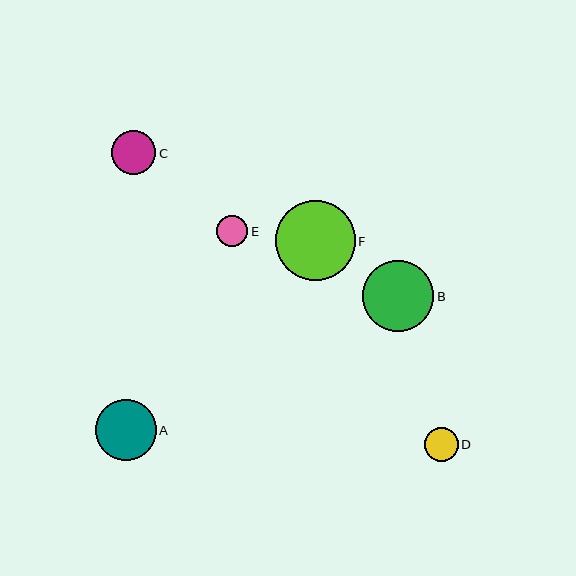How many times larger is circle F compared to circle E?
Circle F is approximately 2.6 times the size of circle E.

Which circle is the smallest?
Circle E is the smallest with a size of approximately 31 pixels.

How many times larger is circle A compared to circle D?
Circle A is approximately 1.8 times the size of circle D.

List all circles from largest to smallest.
From largest to smallest: F, B, A, C, D, E.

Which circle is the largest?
Circle F is the largest with a size of approximately 79 pixels.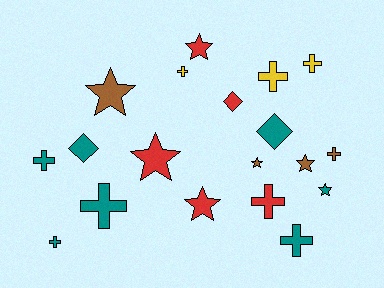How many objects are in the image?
There are 19 objects.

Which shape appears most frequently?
Cross, with 9 objects.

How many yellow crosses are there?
There are 3 yellow crosses.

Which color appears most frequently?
Teal, with 7 objects.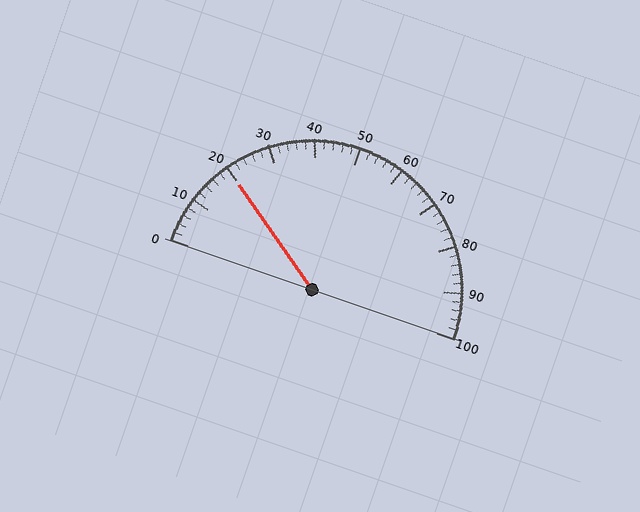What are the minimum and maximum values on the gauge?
The gauge ranges from 0 to 100.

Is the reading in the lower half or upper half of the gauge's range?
The reading is in the lower half of the range (0 to 100).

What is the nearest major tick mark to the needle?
The nearest major tick mark is 20.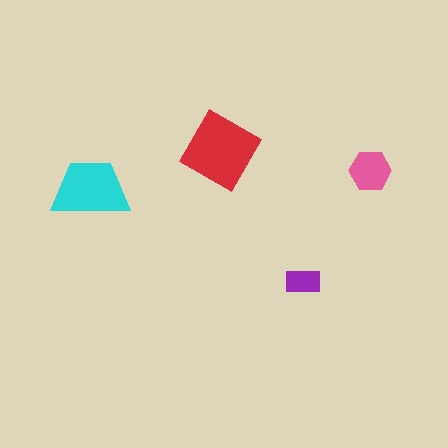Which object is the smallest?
The purple rectangle.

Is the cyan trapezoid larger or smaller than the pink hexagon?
Larger.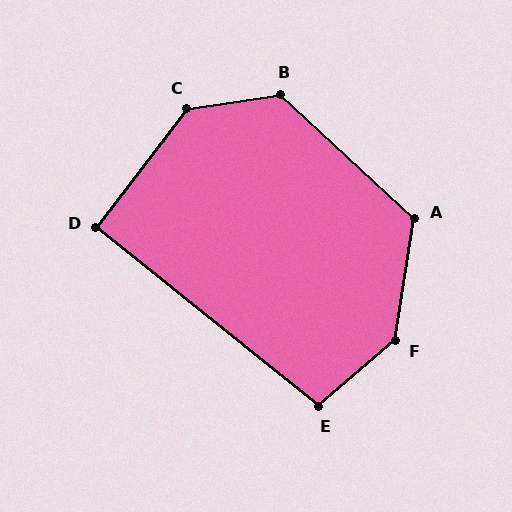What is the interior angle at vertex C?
Approximately 136 degrees (obtuse).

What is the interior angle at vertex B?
Approximately 129 degrees (obtuse).